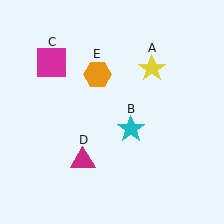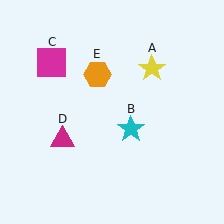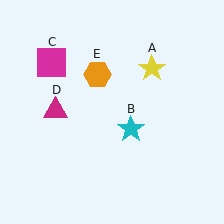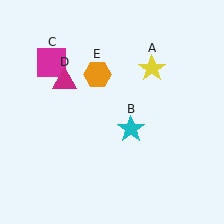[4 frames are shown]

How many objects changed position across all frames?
1 object changed position: magenta triangle (object D).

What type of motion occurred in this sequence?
The magenta triangle (object D) rotated clockwise around the center of the scene.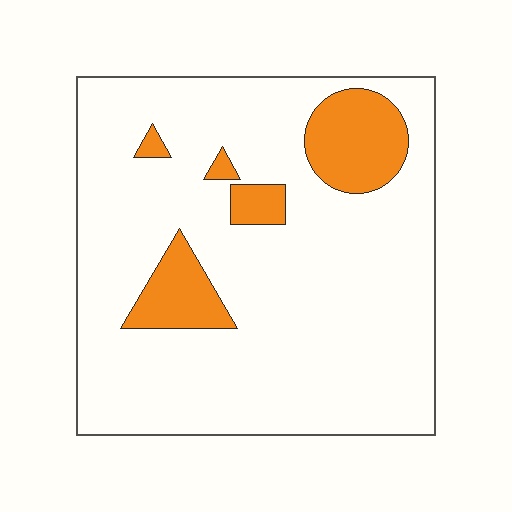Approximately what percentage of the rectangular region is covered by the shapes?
Approximately 15%.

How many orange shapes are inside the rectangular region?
5.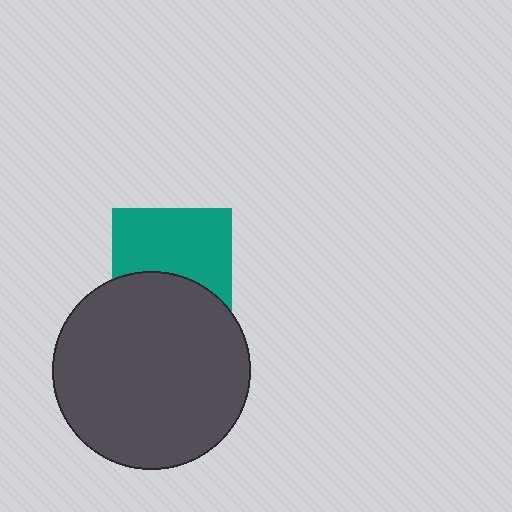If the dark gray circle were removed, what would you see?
You would see the complete teal square.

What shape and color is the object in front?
The object in front is a dark gray circle.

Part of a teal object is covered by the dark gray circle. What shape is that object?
It is a square.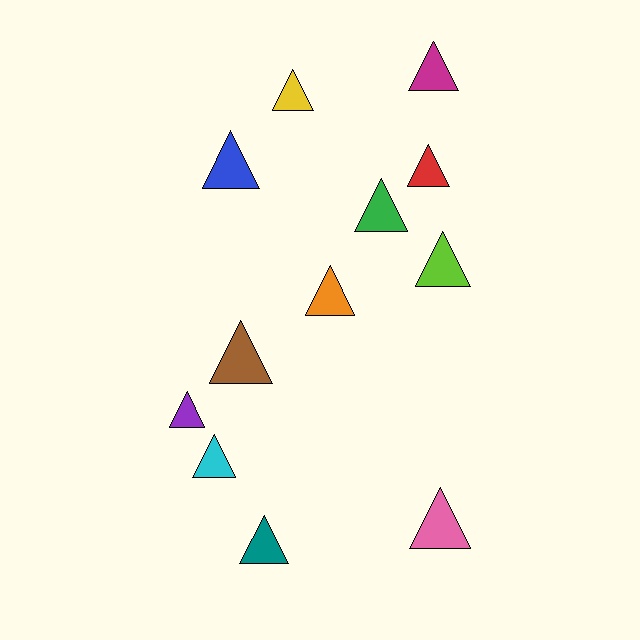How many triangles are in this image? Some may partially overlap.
There are 12 triangles.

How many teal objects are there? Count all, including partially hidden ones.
There is 1 teal object.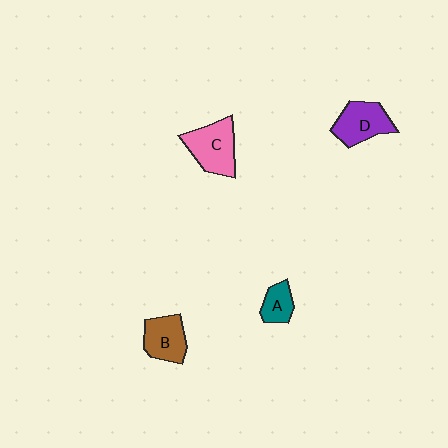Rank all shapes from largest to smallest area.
From largest to smallest: C (pink), D (purple), B (brown), A (teal).